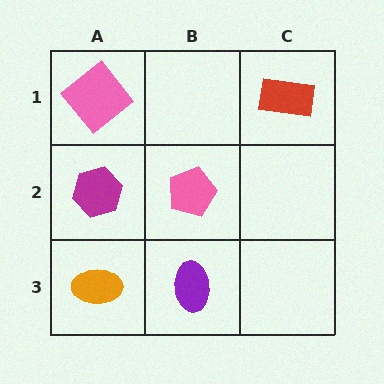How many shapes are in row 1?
2 shapes.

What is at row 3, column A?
An orange ellipse.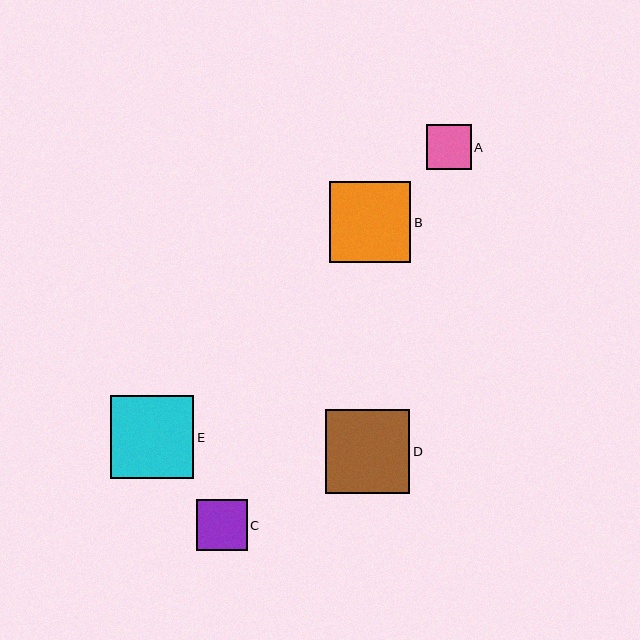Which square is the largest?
Square D is the largest with a size of approximately 84 pixels.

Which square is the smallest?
Square A is the smallest with a size of approximately 44 pixels.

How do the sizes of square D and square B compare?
Square D and square B are approximately the same size.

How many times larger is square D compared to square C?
Square D is approximately 1.6 times the size of square C.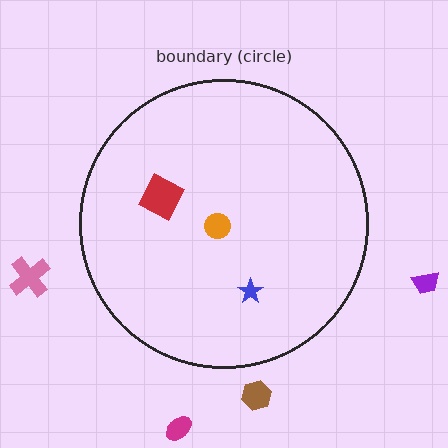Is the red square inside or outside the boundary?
Inside.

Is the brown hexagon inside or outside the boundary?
Outside.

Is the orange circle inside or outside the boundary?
Inside.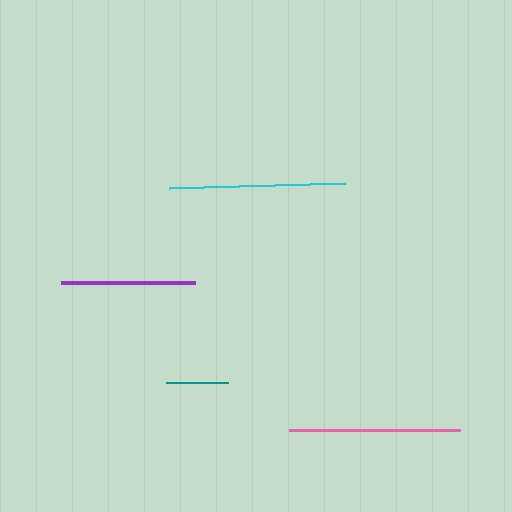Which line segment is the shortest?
The teal line is the shortest at approximately 62 pixels.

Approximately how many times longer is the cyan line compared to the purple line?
The cyan line is approximately 1.3 times the length of the purple line.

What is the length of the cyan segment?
The cyan segment is approximately 176 pixels long.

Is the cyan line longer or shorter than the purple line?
The cyan line is longer than the purple line.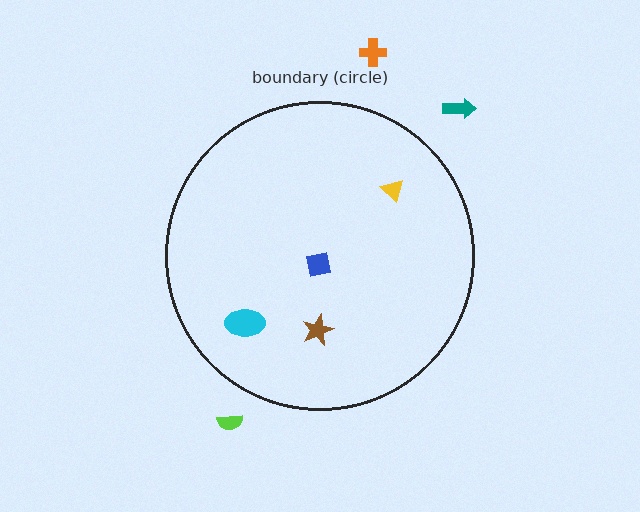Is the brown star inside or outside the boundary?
Inside.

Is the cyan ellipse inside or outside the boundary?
Inside.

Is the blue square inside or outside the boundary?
Inside.